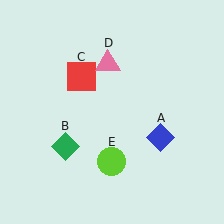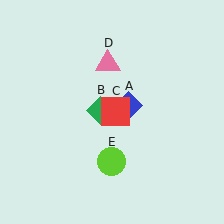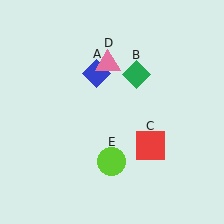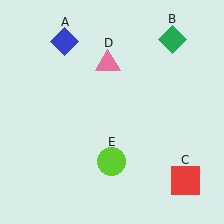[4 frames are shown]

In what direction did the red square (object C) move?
The red square (object C) moved down and to the right.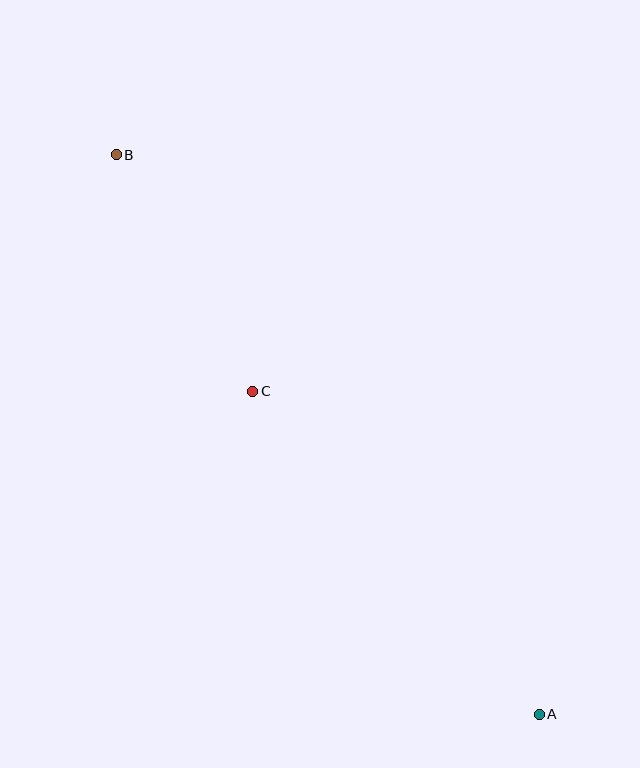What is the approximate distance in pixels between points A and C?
The distance between A and C is approximately 432 pixels.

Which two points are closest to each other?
Points B and C are closest to each other.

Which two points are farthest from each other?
Points A and B are farthest from each other.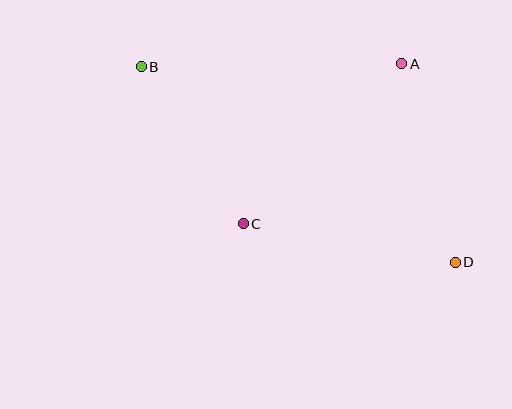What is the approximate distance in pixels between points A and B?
The distance between A and B is approximately 261 pixels.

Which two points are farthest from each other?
Points B and D are farthest from each other.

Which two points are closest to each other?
Points B and C are closest to each other.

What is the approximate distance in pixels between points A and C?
The distance between A and C is approximately 225 pixels.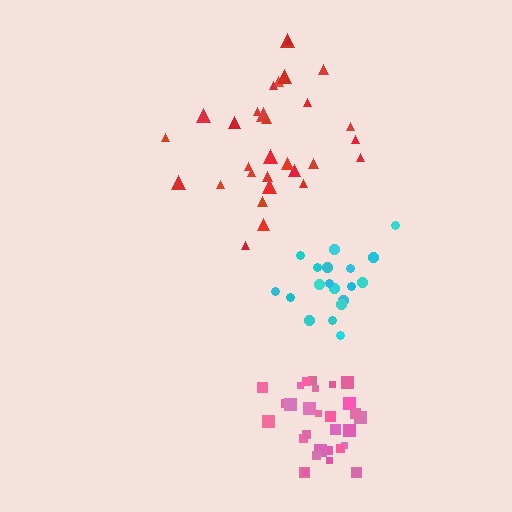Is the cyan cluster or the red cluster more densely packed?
Cyan.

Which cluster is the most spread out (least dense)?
Red.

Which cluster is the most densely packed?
Pink.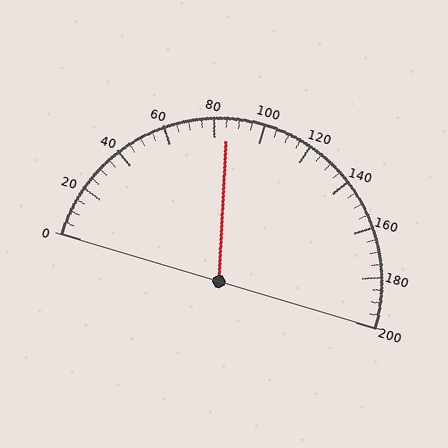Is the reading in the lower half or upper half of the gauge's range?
The reading is in the lower half of the range (0 to 200).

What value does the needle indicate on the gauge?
The needle indicates approximately 85.